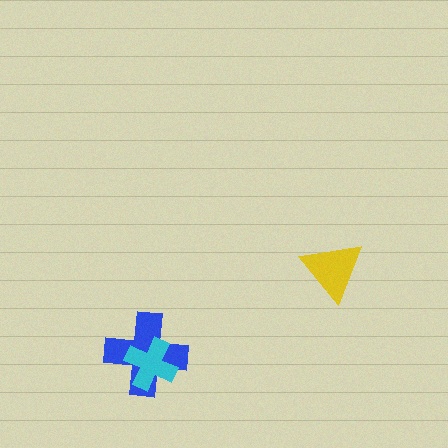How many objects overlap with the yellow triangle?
0 objects overlap with the yellow triangle.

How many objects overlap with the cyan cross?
1 object overlaps with the cyan cross.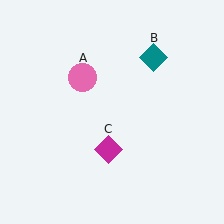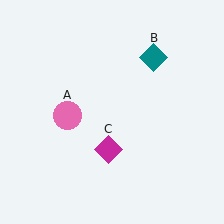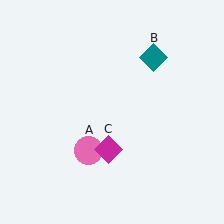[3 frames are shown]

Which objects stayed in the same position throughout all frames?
Teal diamond (object B) and magenta diamond (object C) remained stationary.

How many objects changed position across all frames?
1 object changed position: pink circle (object A).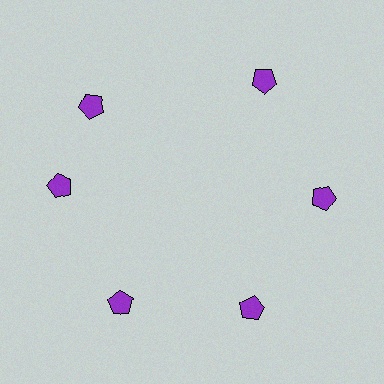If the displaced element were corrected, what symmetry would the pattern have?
It would have 6-fold rotational symmetry — the pattern would map onto itself every 60 degrees.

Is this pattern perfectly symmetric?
No. The 6 purple pentagons are arranged in a ring, but one element near the 11 o'clock position is rotated out of alignment along the ring, breaking the 6-fold rotational symmetry.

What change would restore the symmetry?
The symmetry would be restored by rotating it back into even spacing with its neighbors so that all 6 pentagons sit at equal angles and equal distance from the center.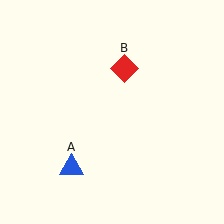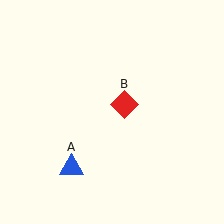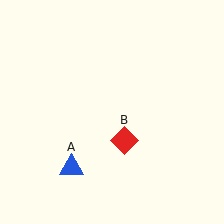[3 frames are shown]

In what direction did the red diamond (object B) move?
The red diamond (object B) moved down.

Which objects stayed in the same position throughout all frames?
Blue triangle (object A) remained stationary.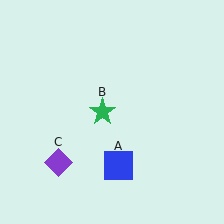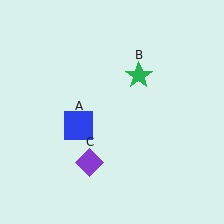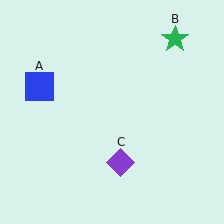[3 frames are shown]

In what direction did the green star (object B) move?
The green star (object B) moved up and to the right.